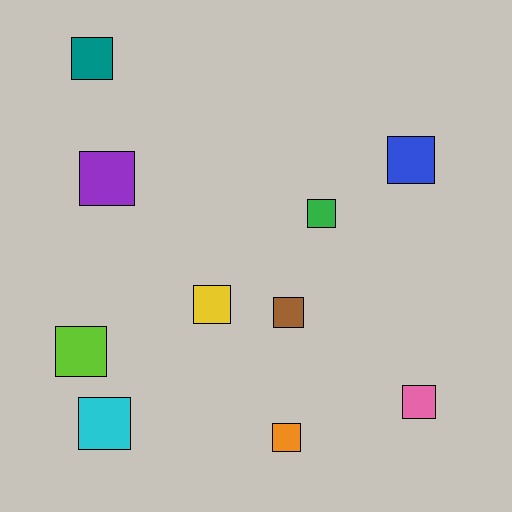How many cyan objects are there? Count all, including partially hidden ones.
There is 1 cyan object.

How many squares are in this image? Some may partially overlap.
There are 10 squares.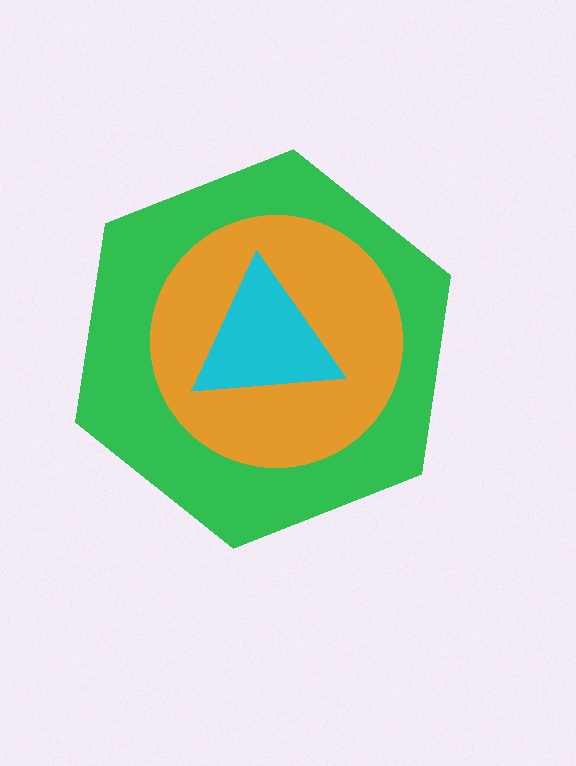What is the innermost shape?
The cyan triangle.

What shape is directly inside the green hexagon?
The orange circle.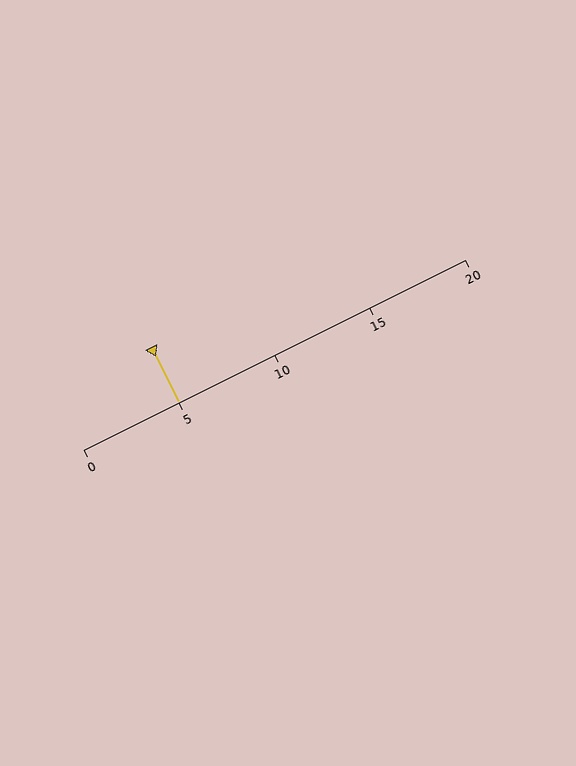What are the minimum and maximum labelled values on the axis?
The axis runs from 0 to 20.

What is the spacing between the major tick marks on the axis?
The major ticks are spaced 5 apart.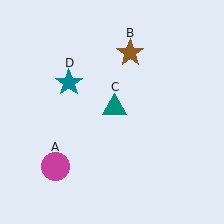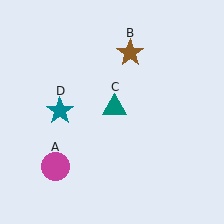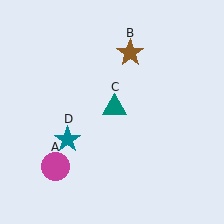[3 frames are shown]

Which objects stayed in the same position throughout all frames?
Magenta circle (object A) and brown star (object B) and teal triangle (object C) remained stationary.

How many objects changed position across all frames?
1 object changed position: teal star (object D).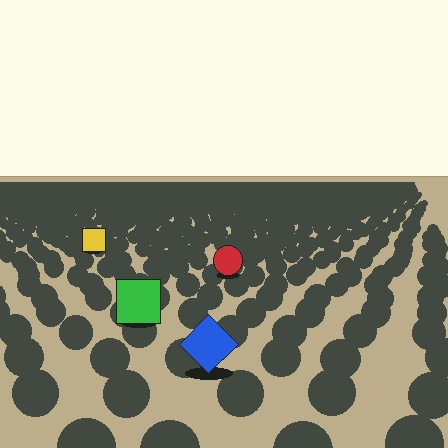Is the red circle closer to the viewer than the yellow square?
Yes. The red circle is closer — you can tell from the texture gradient: the ground texture is coarser near it.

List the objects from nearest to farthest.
From nearest to farthest: the blue diamond, the green square, the red circle, the yellow square.